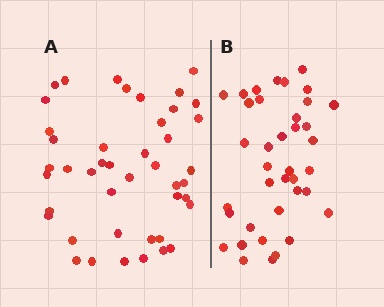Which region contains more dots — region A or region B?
Region A (the left region) has more dots.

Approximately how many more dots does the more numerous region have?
Region A has about 6 more dots than region B.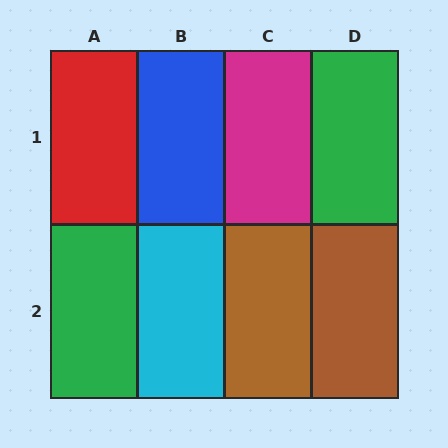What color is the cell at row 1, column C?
Magenta.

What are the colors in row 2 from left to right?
Green, cyan, brown, brown.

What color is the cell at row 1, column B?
Blue.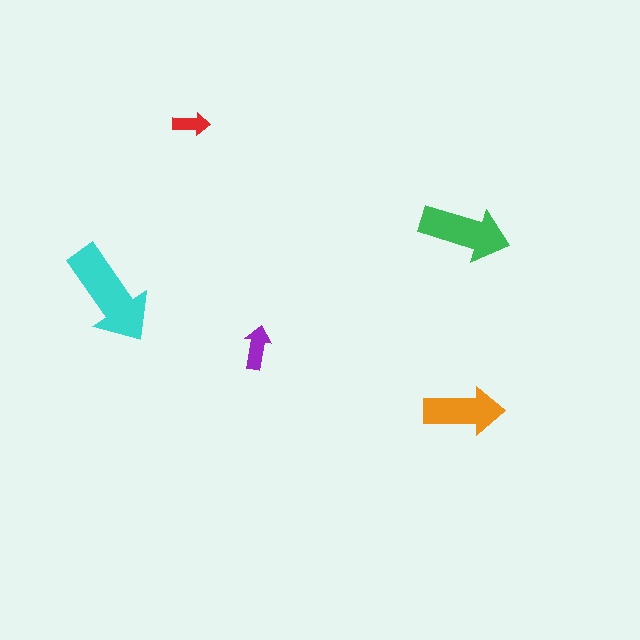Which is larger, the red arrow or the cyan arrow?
The cyan one.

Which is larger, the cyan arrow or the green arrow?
The cyan one.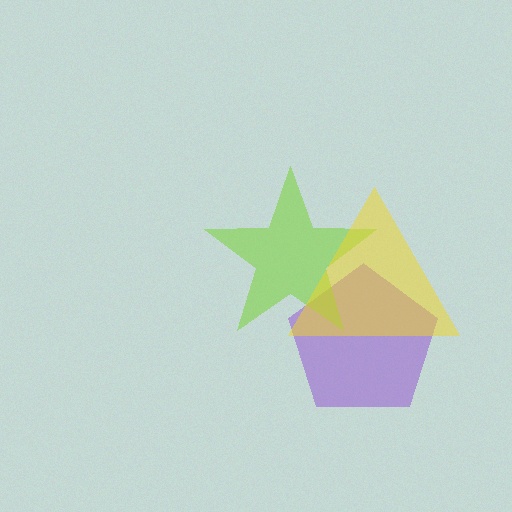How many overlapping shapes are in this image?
There are 3 overlapping shapes in the image.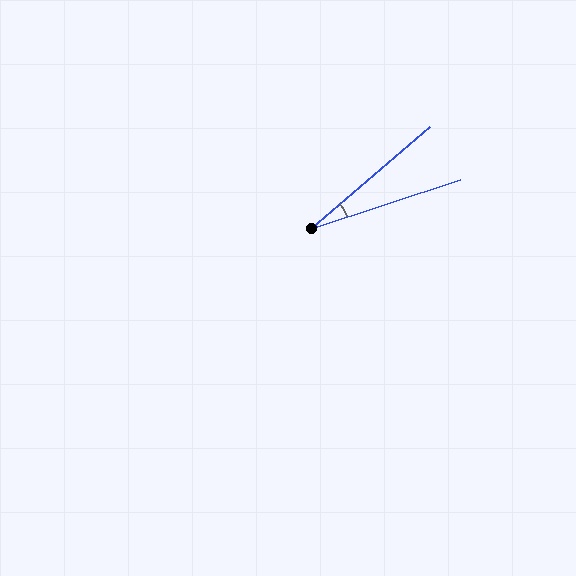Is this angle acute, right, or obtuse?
It is acute.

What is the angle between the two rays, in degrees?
Approximately 23 degrees.